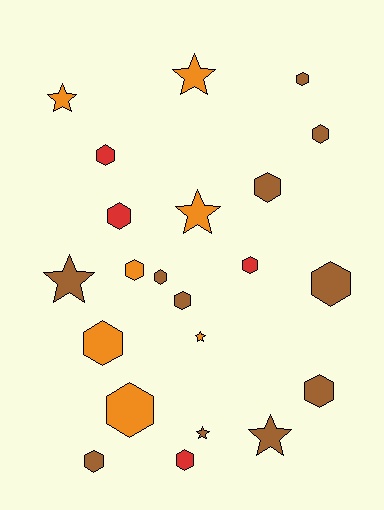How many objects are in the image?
There are 22 objects.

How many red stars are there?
There are no red stars.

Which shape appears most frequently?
Hexagon, with 15 objects.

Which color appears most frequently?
Brown, with 11 objects.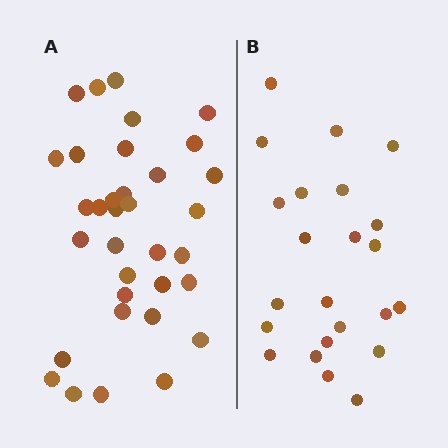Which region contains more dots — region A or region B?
Region A (the left region) has more dots.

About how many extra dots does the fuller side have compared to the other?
Region A has roughly 12 or so more dots than region B.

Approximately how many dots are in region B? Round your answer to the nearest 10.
About 20 dots. (The exact count is 23, which rounds to 20.)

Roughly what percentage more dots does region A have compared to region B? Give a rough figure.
About 50% more.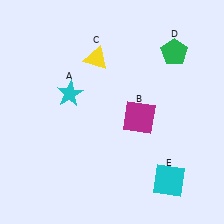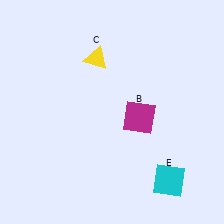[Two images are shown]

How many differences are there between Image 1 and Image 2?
There are 2 differences between the two images.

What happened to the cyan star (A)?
The cyan star (A) was removed in Image 2. It was in the top-left area of Image 1.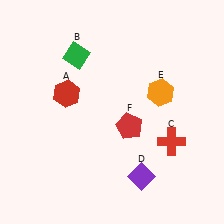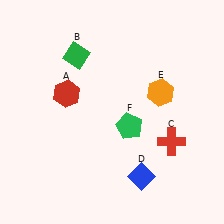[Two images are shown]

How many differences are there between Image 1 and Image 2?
There are 2 differences between the two images.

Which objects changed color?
D changed from purple to blue. F changed from red to green.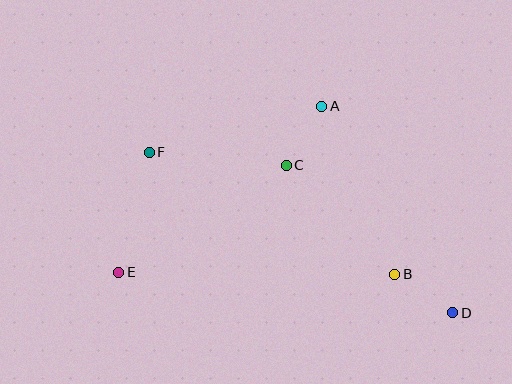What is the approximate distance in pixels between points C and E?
The distance between C and E is approximately 199 pixels.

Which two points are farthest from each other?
Points D and F are farthest from each other.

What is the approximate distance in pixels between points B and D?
The distance between B and D is approximately 70 pixels.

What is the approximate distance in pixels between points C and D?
The distance between C and D is approximately 222 pixels.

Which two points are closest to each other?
Points A and C are closest to each other.